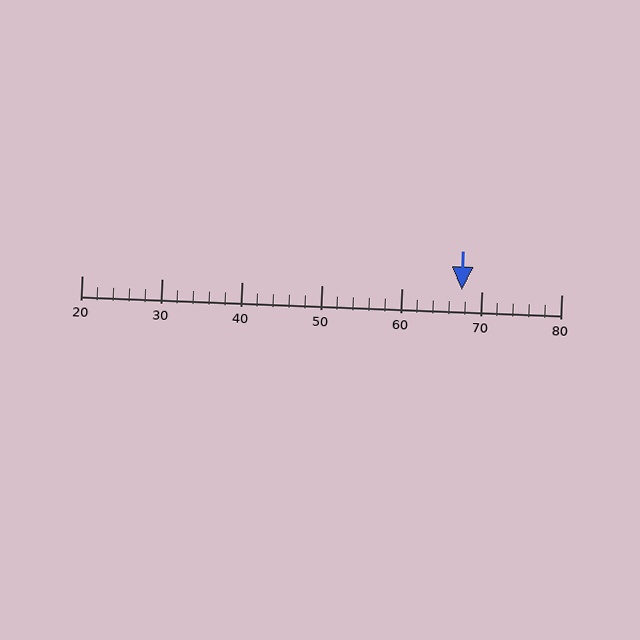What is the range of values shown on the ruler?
The ruler shows values from 20 to 80.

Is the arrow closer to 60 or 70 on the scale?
The arrow is closer to 70.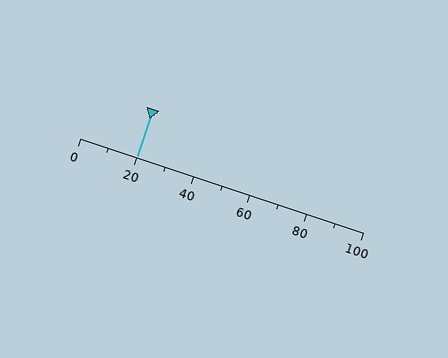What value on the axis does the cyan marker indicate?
The marker indicates approximately 20.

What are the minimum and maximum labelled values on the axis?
The axis runs from 0 to 100.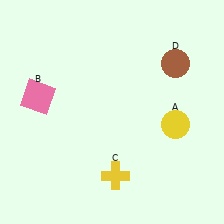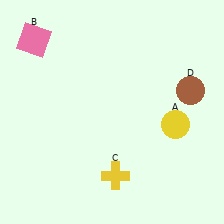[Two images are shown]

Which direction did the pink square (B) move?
The pink square (B) moved up.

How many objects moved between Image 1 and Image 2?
2 objects moved between the two images.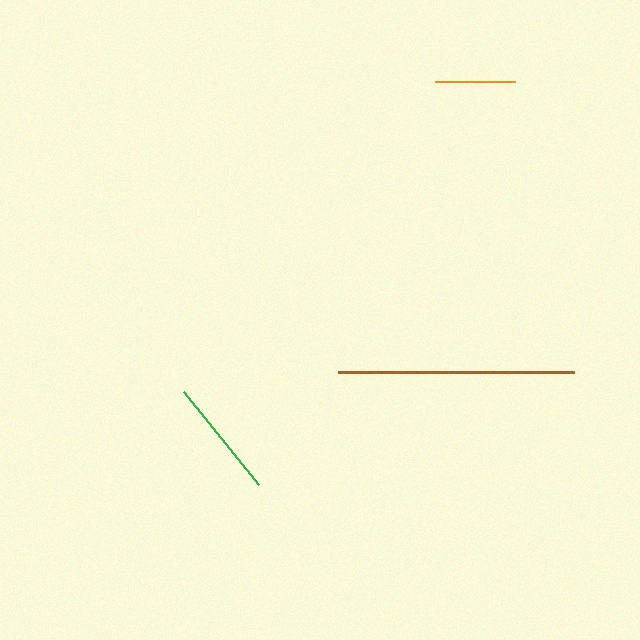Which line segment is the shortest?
The orange line is the shortest at approximately 79 pixels.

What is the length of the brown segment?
The brown segment is approximately 235 pixels long.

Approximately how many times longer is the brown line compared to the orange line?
The brown line is approximately 3.0 times the length of the orange line.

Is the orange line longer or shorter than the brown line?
The brown line is longer than the orange line.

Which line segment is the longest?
The brown line is the longest at approximately 235 pixels.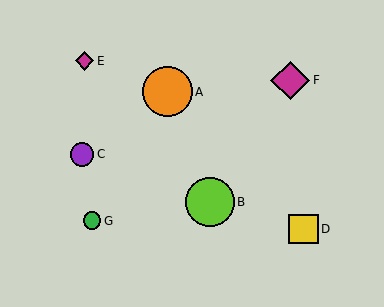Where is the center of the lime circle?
The center of the lime circle is at (210, 202).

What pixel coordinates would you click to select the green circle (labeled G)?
Click at (92, 221) to select the green circle G.